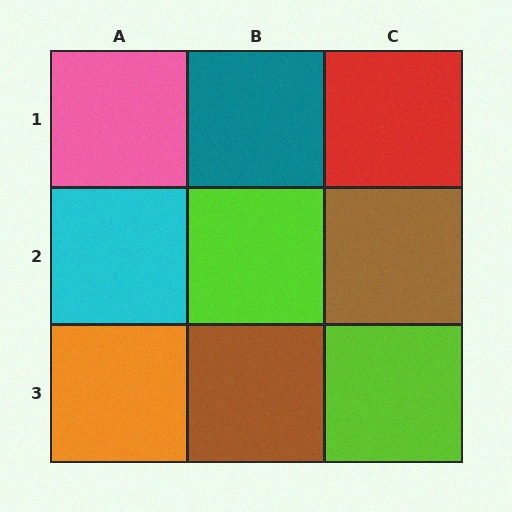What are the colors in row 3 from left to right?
Orange, brown, lime.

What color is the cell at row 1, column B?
Teal.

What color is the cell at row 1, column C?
Red.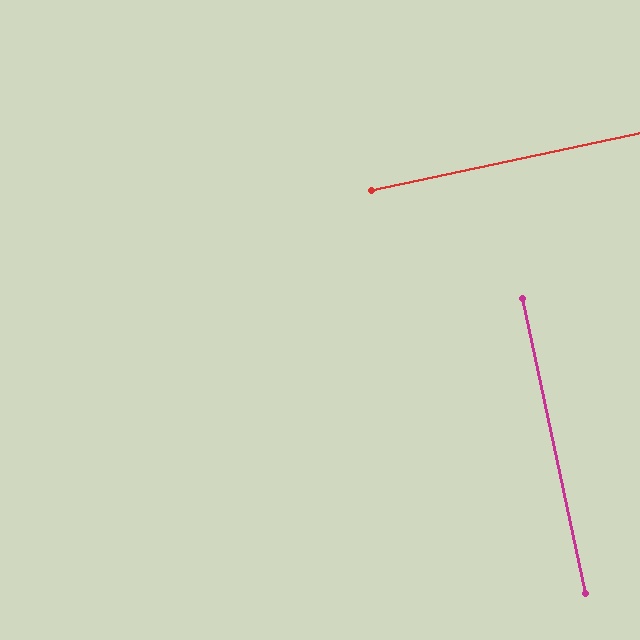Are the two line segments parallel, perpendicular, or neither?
Perpendicular — they meet at approximately 90°.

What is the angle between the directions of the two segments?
Approximately 90 degrees.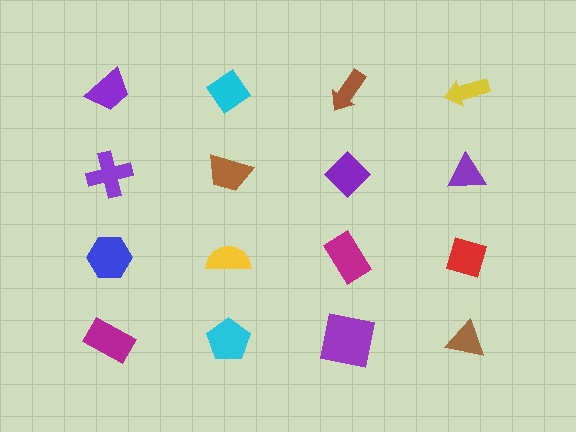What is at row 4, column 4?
A brown triangle.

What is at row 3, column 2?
A yellow semicircle.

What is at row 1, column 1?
A purple trapezoid.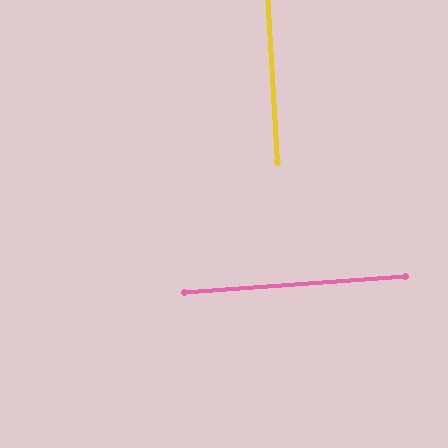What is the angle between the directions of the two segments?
Approximately 89 degrees.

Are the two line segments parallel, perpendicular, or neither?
Perpendicular — they meet at approximately 89°.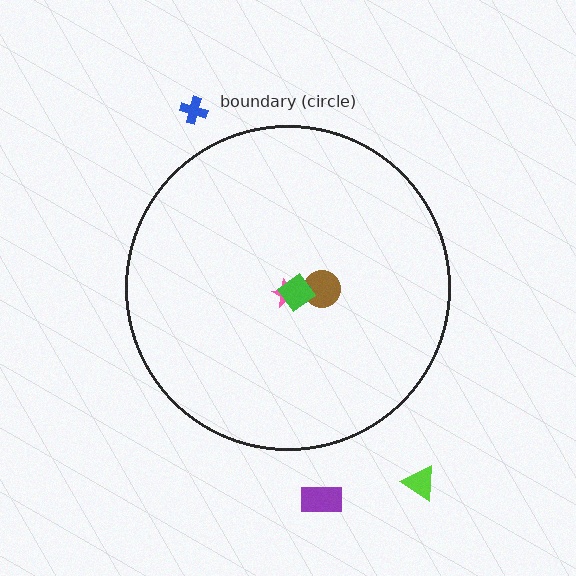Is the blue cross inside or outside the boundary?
Outside.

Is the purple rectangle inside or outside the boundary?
Outside.